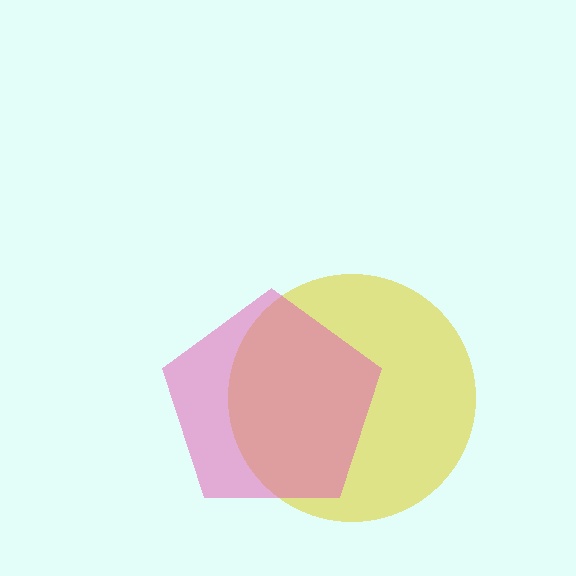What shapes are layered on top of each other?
The layered shapes are: a yellow circle, a pink pentagon.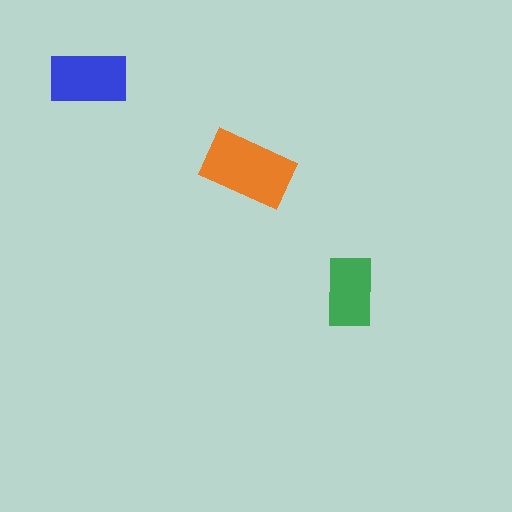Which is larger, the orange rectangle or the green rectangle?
The orange one.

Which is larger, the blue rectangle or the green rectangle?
The blue one.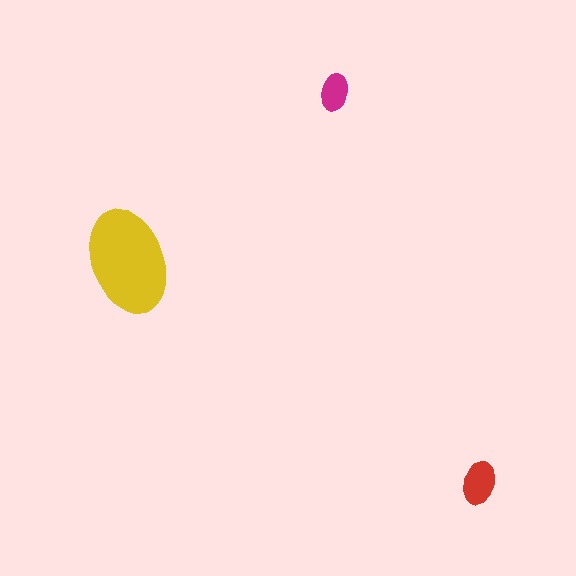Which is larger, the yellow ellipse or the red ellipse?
The yellow one.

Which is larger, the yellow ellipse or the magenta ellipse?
The yellow one.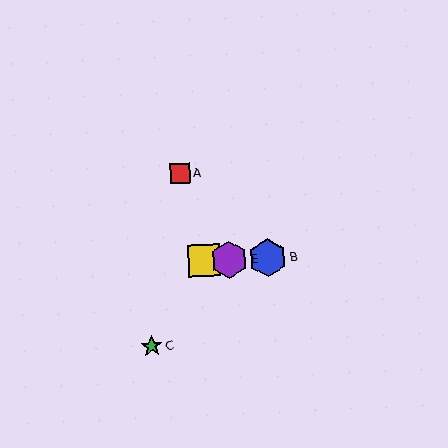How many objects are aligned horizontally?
3 objects (B, D, E) are aligned horizontally.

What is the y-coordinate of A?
Object A is at y≈174.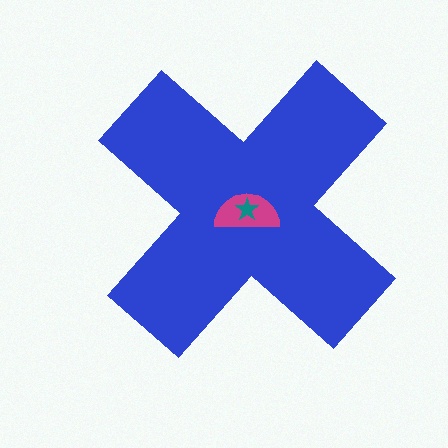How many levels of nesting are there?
3.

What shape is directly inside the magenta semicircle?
The teal star.